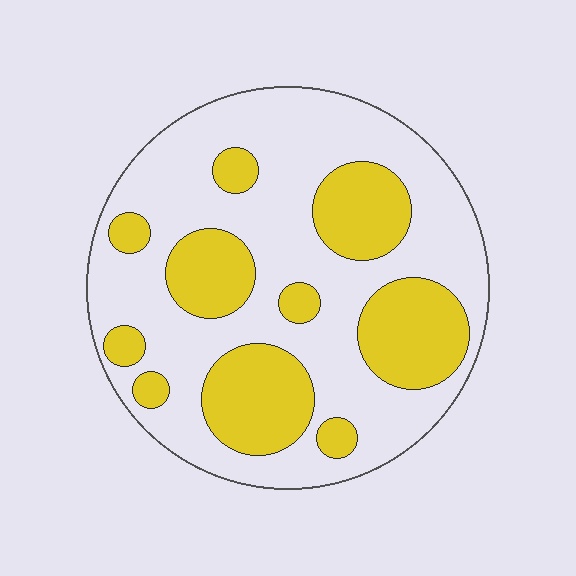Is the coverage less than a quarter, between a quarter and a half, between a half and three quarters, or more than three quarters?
Between a quarter and a half.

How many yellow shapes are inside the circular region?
10.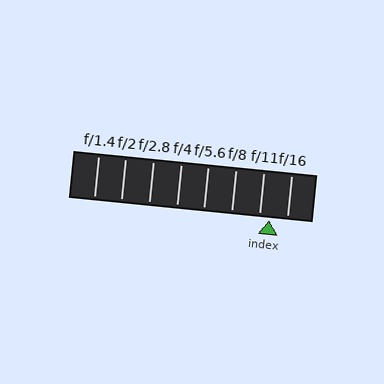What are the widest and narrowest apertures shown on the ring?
The widest aperture shown is f/1.4 and the narrowest is f/16.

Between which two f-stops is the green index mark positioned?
The index mark is between f/11 and f/16.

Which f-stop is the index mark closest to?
The index mark is closest to f/11.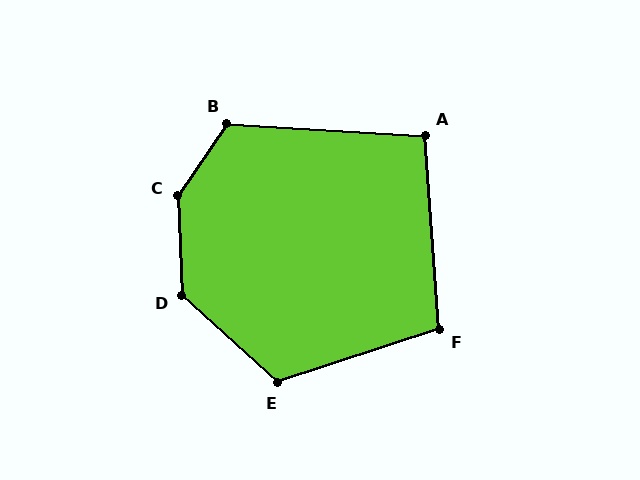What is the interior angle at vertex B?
Approximately 121 degrees (obtuse).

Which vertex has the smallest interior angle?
A, at approximately 97 degrees.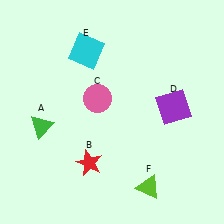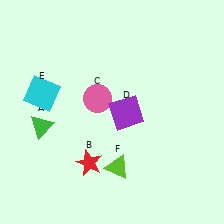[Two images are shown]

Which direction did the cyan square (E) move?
The cyan square (E) moved left.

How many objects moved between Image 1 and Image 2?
3 objects moved between the two images.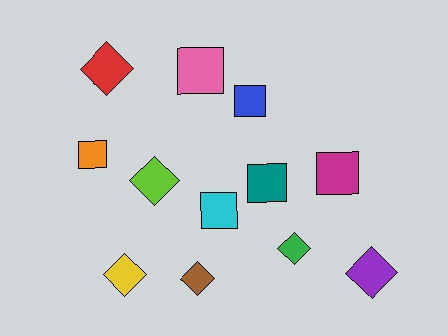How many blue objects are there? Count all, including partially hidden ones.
There is 1 blue object.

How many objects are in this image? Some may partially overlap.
There are 12 objects.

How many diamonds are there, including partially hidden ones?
There are 6 diamonds.